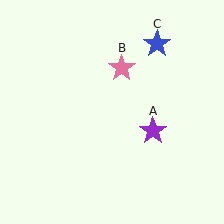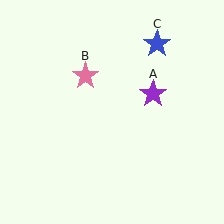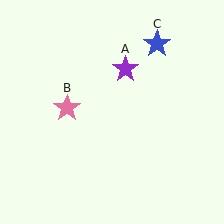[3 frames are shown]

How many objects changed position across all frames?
2 objects changed position: purple star (object A), pink star (object B).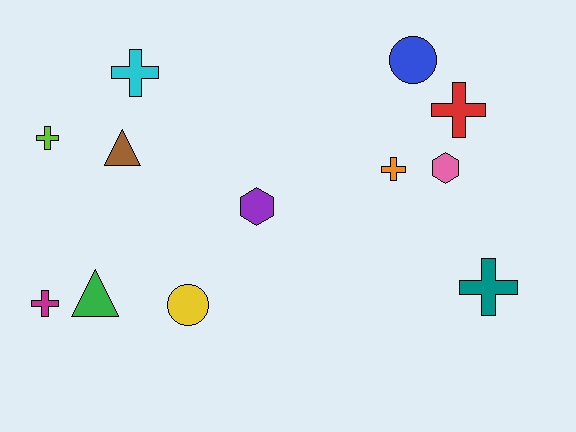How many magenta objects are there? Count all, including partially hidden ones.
There is 1 magenta object.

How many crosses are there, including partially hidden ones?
There are 6 crosses.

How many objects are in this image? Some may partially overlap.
There are 12 objects.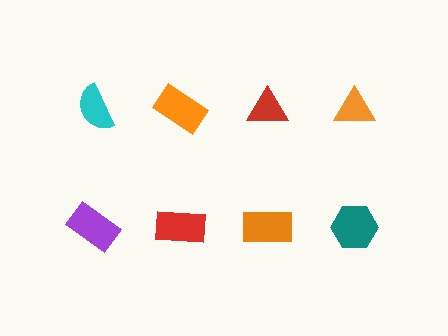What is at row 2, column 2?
A red rectangle.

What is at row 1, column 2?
An orange rectangle.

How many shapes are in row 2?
4 shapes.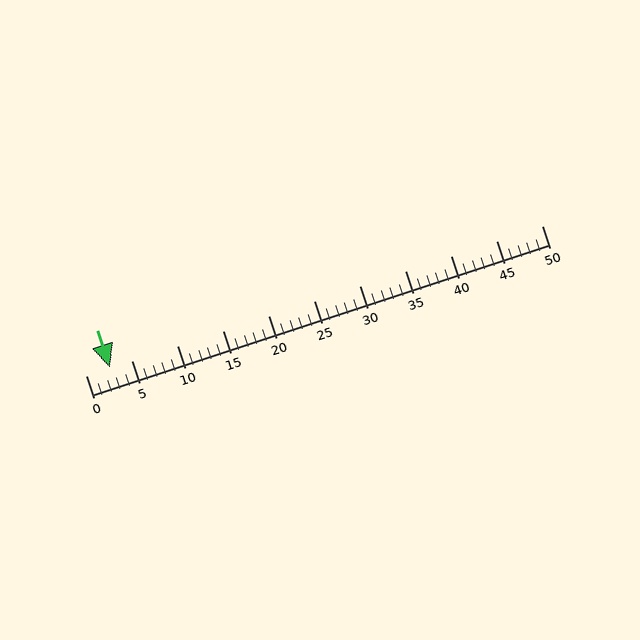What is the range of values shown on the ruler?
The ruler shows values from 0 to 50.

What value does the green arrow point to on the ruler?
The green arrow points to approximately 3.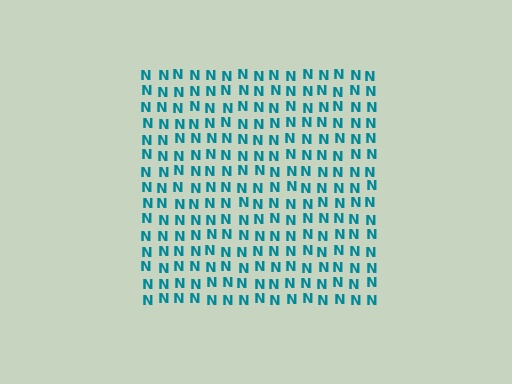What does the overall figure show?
The overall figure shows a square.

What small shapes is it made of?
It is made of small letter N's.